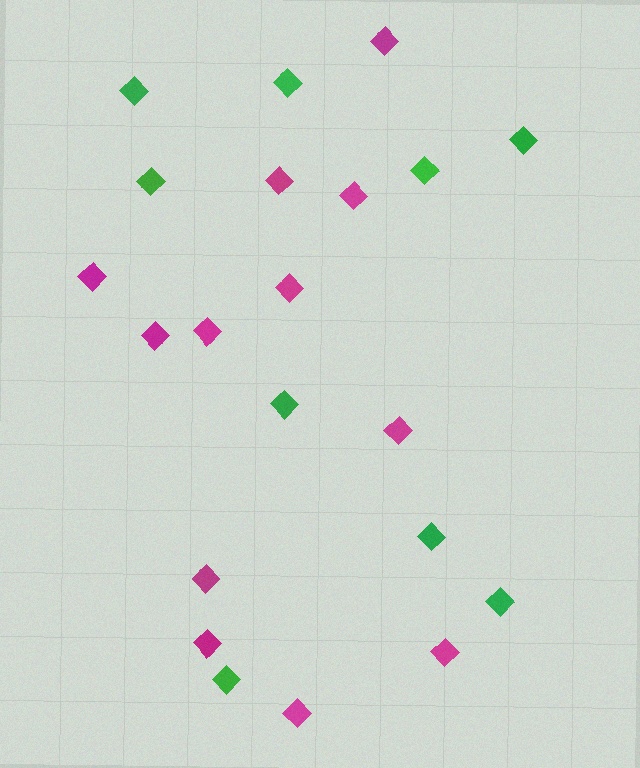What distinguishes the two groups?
There are 2 groups: one group of magenta diamonds (12) and one group of green diamonds (9).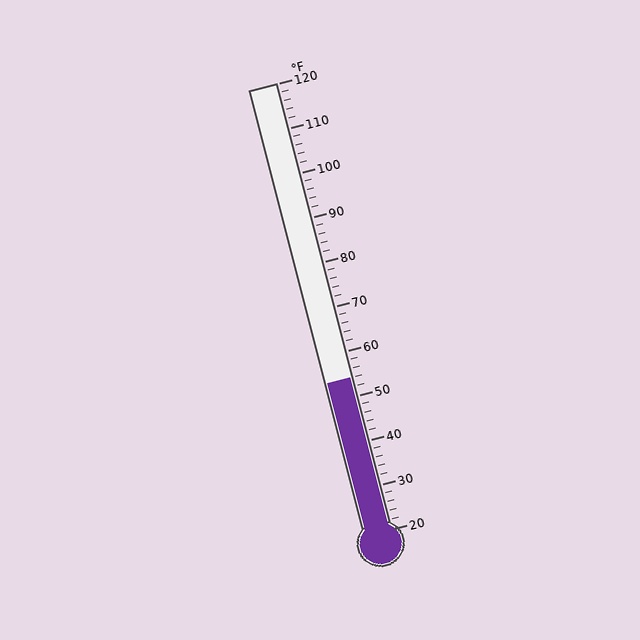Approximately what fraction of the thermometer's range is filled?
The thermometer is filled to approximately 35% of its range.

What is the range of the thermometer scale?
The thermometer scale ranges from 20°F to 120°F.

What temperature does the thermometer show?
The thermometer shows approximately 54°F.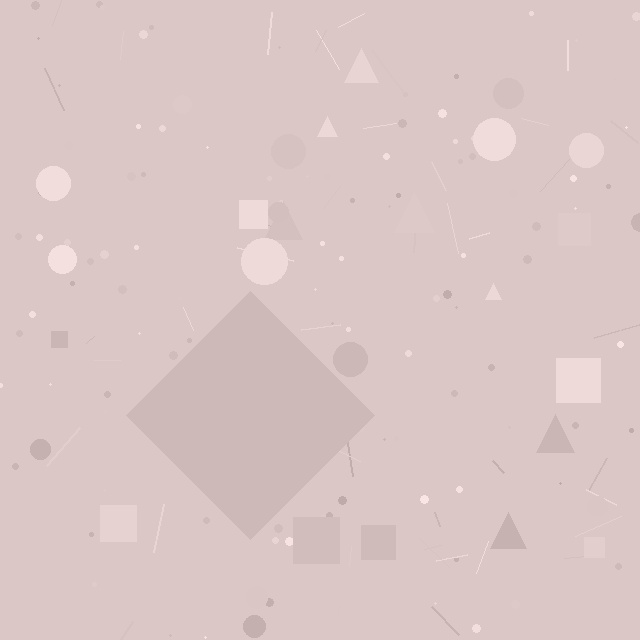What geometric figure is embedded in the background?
A diamond is embedded in the background.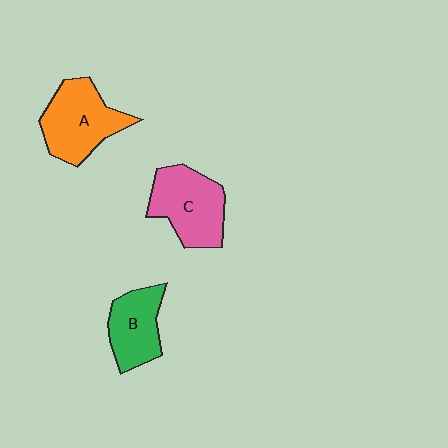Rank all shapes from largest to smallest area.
From largest to smallest: A (orange), C (pink), B (green).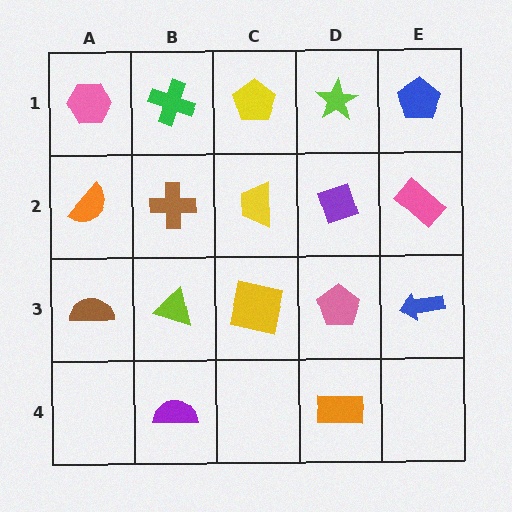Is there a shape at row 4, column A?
No, that cell is empty.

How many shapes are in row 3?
5 shapes.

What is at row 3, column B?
A lime triangle.